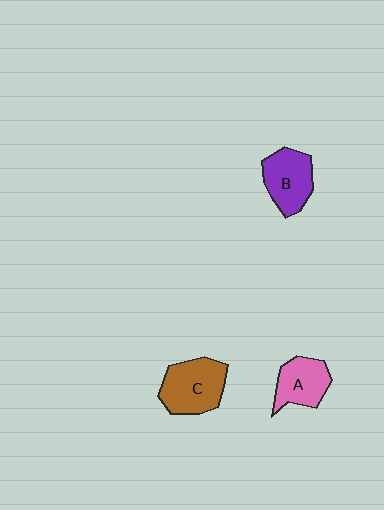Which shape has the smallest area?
Shape A (pink).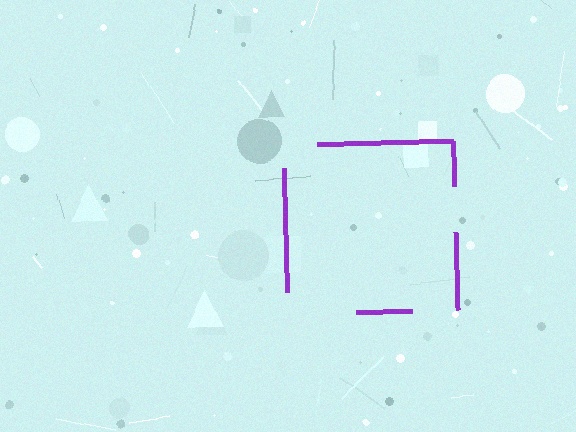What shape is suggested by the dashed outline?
The dashed outline suggests a square.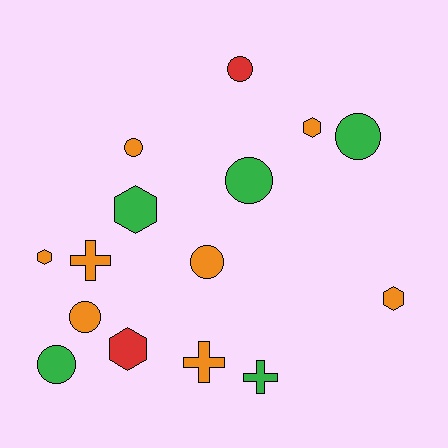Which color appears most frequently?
Orange, with 8 objects.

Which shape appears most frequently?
Circle, with 7 objects.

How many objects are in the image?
There are 15 objects.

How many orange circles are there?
There are 3 orange circles.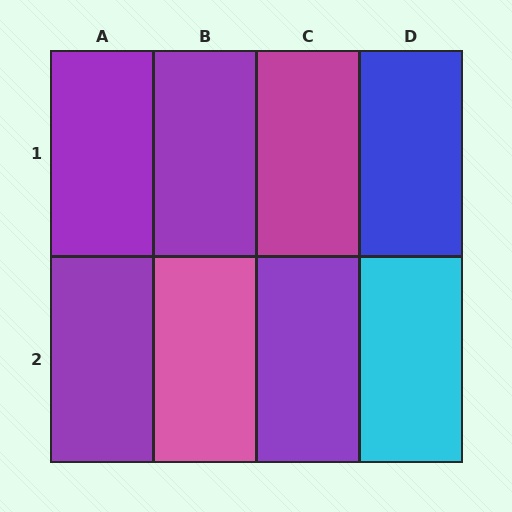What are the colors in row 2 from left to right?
Purple, pink, purple, cyan.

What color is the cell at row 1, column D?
Blue.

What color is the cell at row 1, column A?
Purple.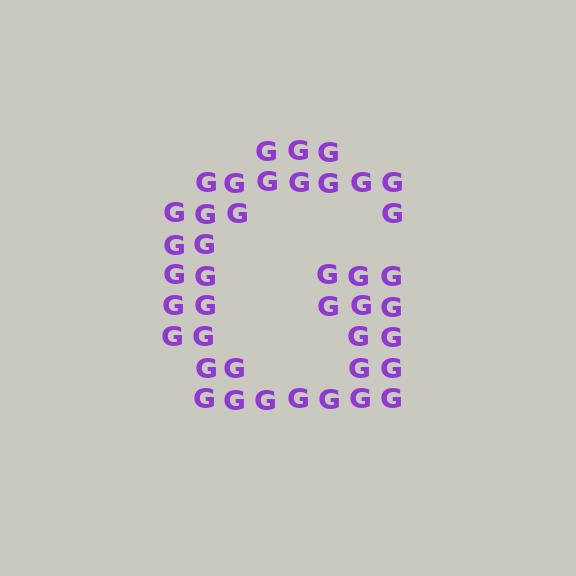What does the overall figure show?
The overall figure shows the letter G.